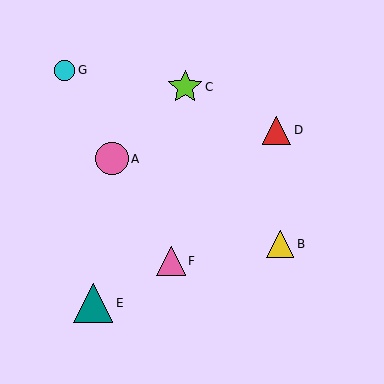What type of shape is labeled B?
Shape B is a yellow triangle.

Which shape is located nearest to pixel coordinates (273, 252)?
The yellow triangle (labeled B) at (280, 244) is nearest to that location.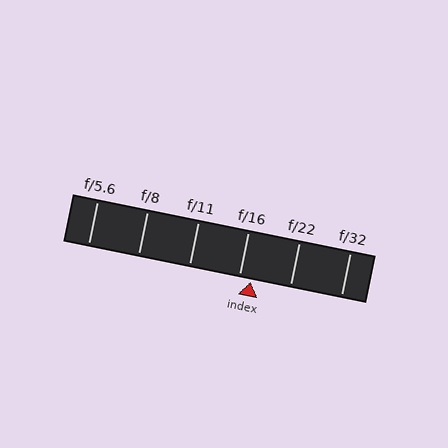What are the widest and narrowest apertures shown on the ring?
The widest aperture shown is f/5.6 and the narrowest is f/32.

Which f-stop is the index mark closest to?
The index mark is closest to f/16.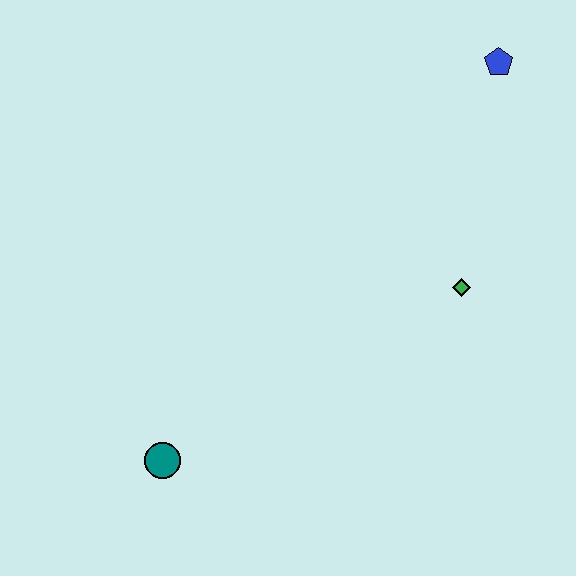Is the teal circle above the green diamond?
No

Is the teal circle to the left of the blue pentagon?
Yes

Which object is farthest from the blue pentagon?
The teal circle is farthest from the blue pentagon.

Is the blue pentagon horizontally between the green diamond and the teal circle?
No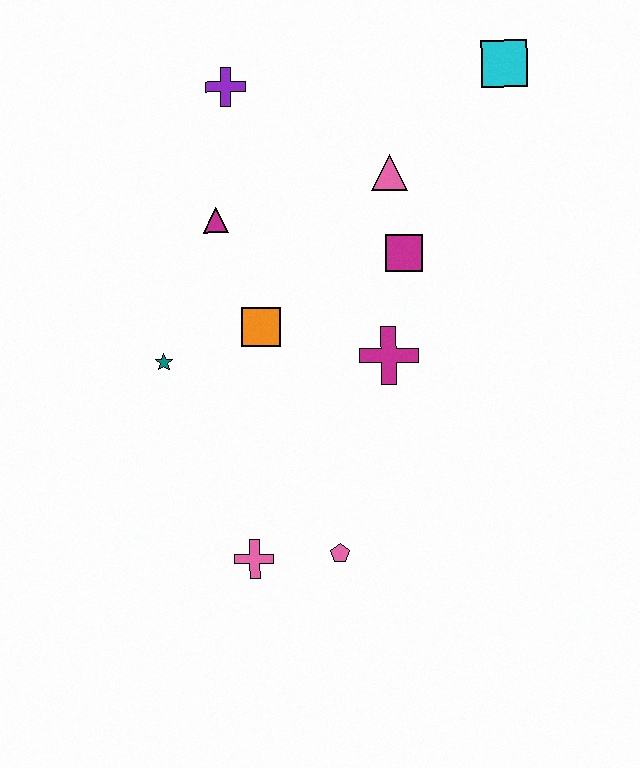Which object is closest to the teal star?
The orange square is closest to the teal star.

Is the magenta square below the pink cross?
No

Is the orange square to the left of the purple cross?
No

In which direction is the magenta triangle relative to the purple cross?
The magenta triangle is below the purple cross.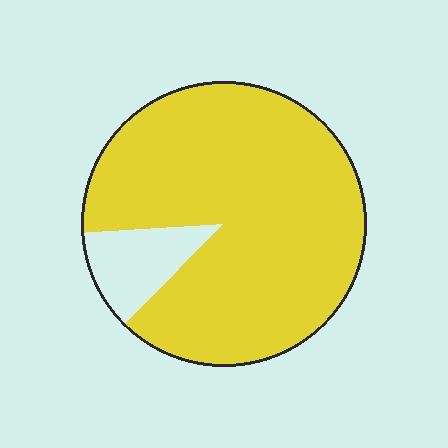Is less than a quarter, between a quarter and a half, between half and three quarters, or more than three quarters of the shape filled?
More than three quarters.